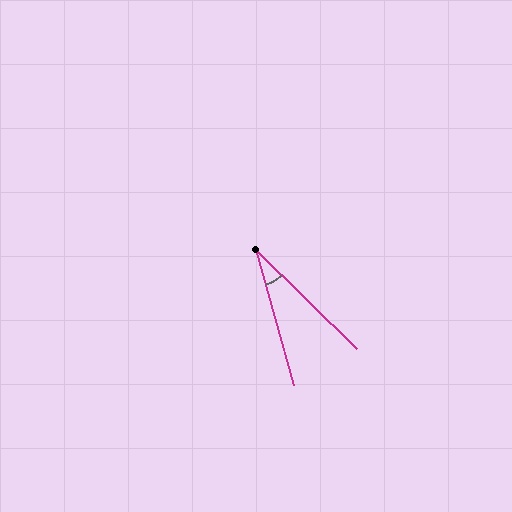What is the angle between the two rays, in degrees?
Approximately 30 degrees.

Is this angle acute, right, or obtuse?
It is acute.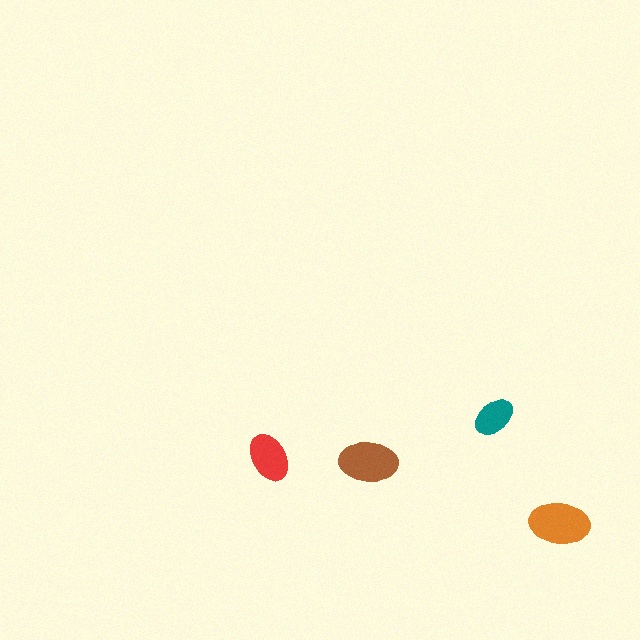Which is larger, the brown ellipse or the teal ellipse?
The brown one.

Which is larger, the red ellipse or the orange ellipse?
The orange one.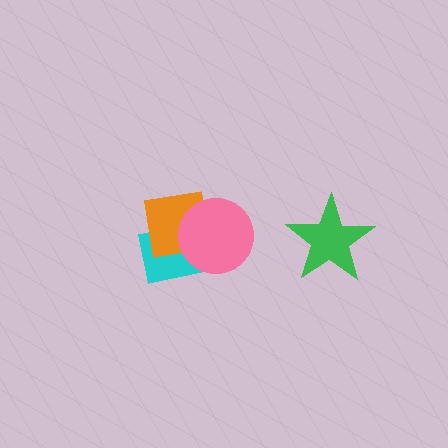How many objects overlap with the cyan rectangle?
2 objects overlap with the cyan rectangle.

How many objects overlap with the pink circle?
2 objects overlap with the pink circle.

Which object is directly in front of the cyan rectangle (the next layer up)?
The orange square is directly in front of the cyan rectangle.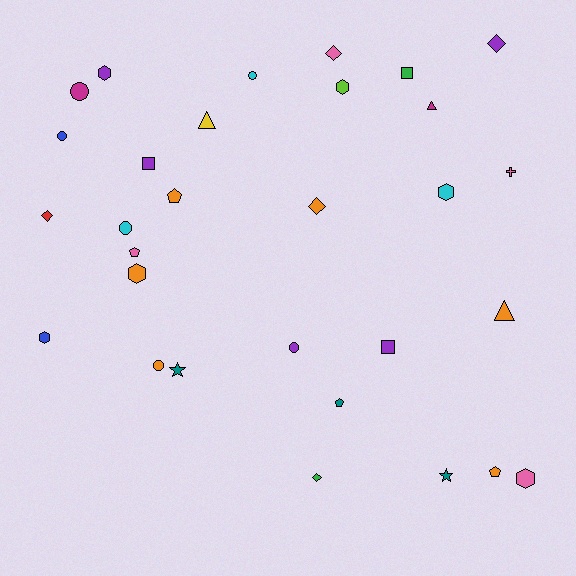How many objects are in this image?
There are 30 objects.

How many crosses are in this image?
There is 1 cross.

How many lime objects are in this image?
There is 1 lime object.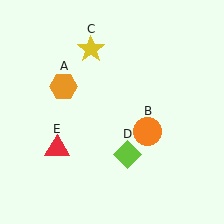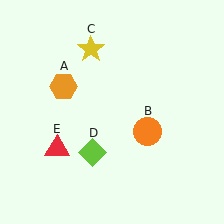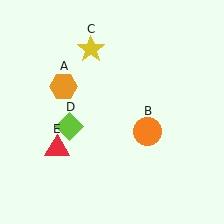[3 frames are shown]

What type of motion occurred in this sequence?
The lime diamond (object D) rotated clockwise around the center of the scene.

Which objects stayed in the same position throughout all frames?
Orange hexagon (object A) and orange circle (object B) and yellow star (object C) and red triangle (object E) remained stationary.